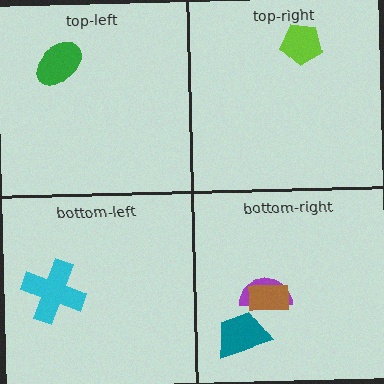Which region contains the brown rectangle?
The bottom-right region.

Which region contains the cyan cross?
The bottom-left region.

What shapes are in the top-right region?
The lime pentagon.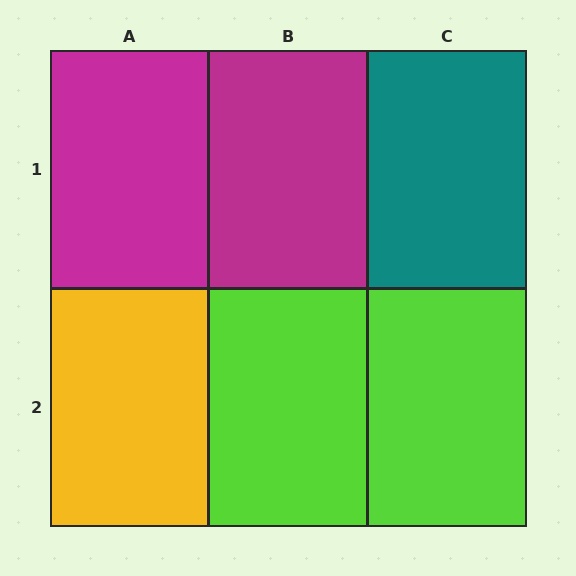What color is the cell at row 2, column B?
Lime.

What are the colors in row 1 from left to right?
Magenta, magenta, teal.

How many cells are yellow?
1 cell is yellow.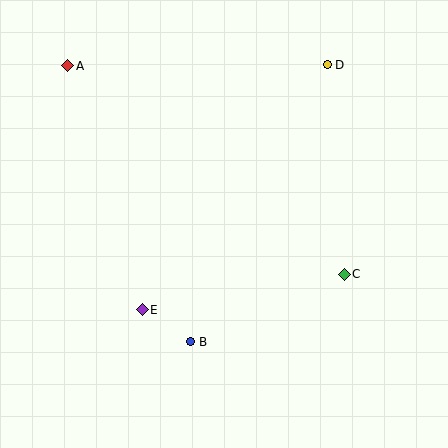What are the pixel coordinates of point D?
Point D is at (327, 65).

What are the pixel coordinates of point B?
Point B is at (191, 342).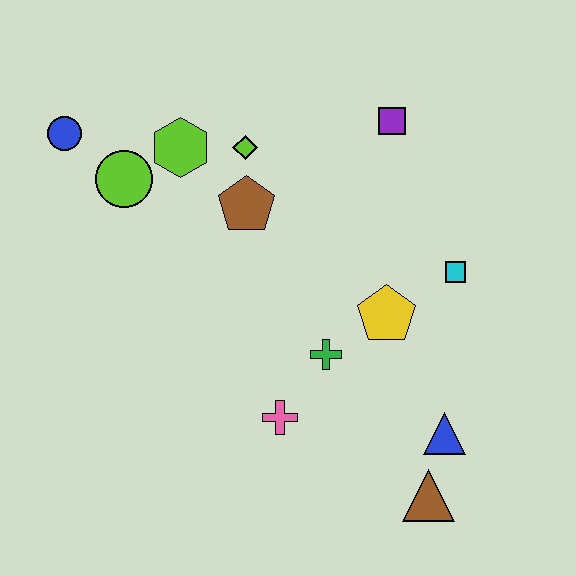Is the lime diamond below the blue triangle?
No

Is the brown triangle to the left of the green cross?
No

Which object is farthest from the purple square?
The brown triangle is farthest from the purple square.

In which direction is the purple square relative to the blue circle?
The purple square is to the right of the blue circle.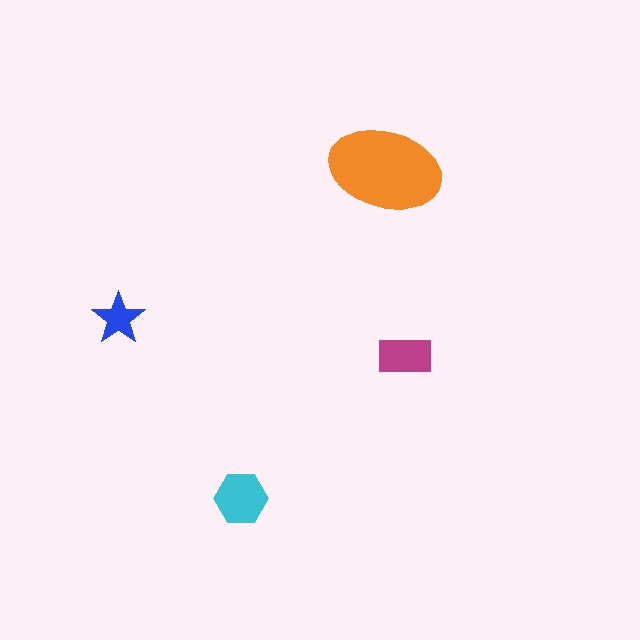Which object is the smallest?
The blue star.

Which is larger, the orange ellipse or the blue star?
The orange ellipse.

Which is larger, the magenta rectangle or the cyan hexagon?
The cyan hexagon.